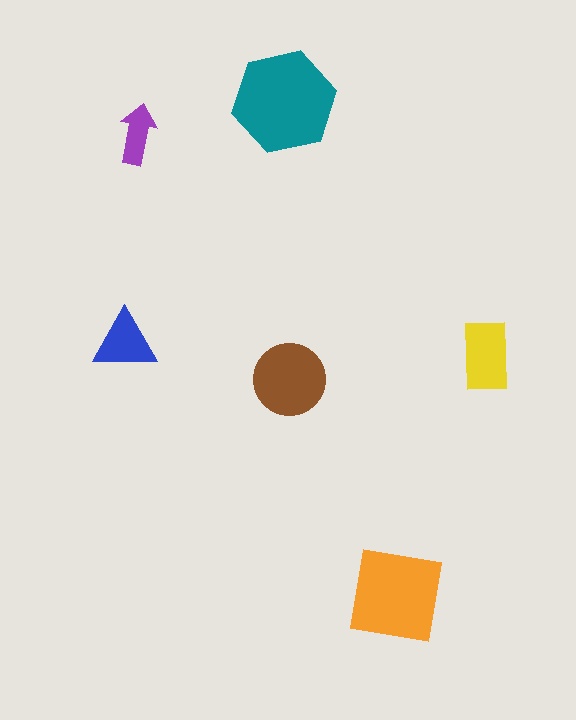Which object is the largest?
The teal hexagon.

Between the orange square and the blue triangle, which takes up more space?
The orange square.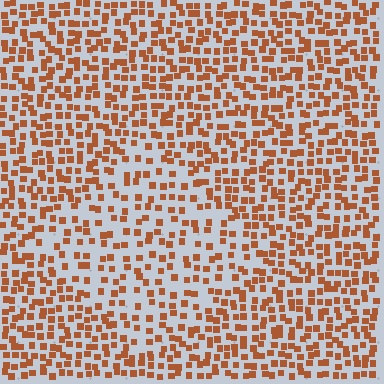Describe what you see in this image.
The image contains small brown elements arranged at two different densities. A diamond-shaped region is visible where the elements are less densely packed than the surrounding area.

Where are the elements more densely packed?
The elements are more densely packed outside the diamond boundary.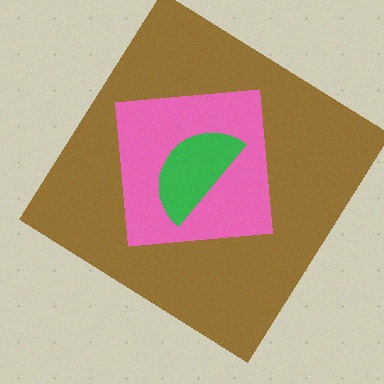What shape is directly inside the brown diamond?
The pink square.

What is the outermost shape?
The brown diamond.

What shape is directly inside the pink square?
The green semicircle.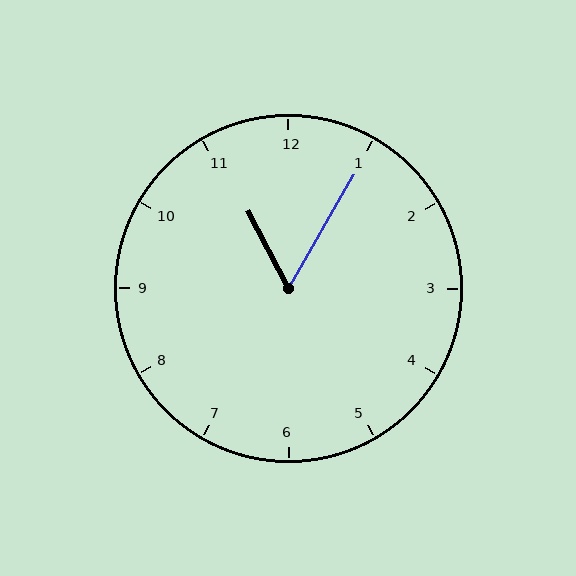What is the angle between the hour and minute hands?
Approximately 58 degrees.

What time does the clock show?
11:05.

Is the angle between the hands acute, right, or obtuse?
It is acute.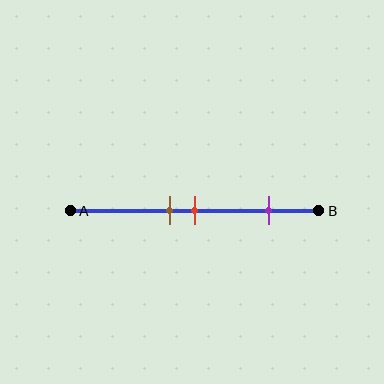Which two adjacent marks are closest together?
The brown and red marks are the closest adjacent pair.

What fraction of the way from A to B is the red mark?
The red mark is approximately 50% (0.5) of the way from A to B.